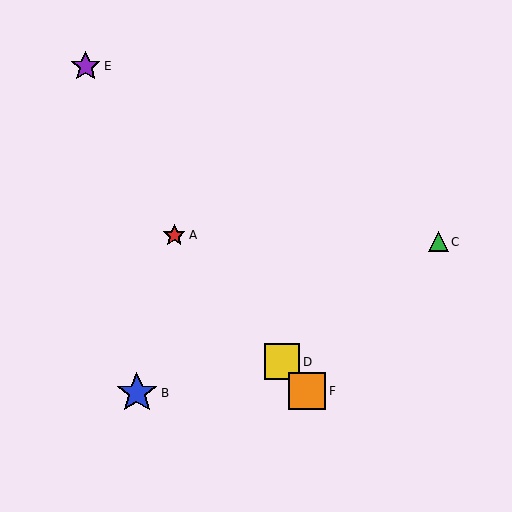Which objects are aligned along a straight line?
Objects A, D, F are aligned along a straight line.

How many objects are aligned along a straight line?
3 objects (A, D, F) are aligned along a straight line.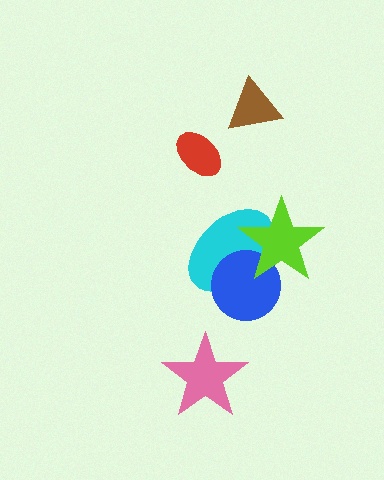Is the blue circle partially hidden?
Yes, it is partially covered by another shape.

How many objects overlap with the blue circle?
2 objects overlap with the blue circle.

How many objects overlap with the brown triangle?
0 objects overlap with the brown triangle.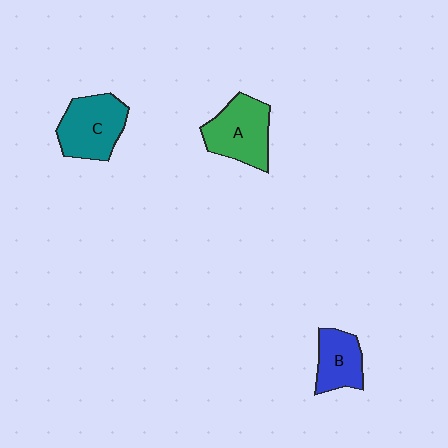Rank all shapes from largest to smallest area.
From largest to smallest: C (teal), A (green), B (blue).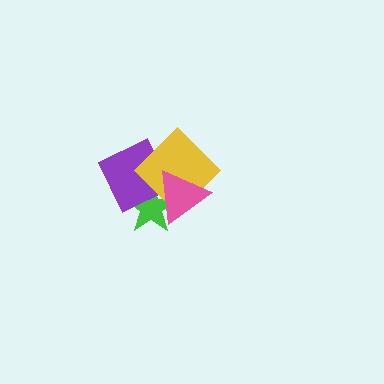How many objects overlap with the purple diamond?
3 objects overlap with the purple diamond.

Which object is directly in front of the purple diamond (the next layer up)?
The yellow diamond is directly in front of the purple diamond.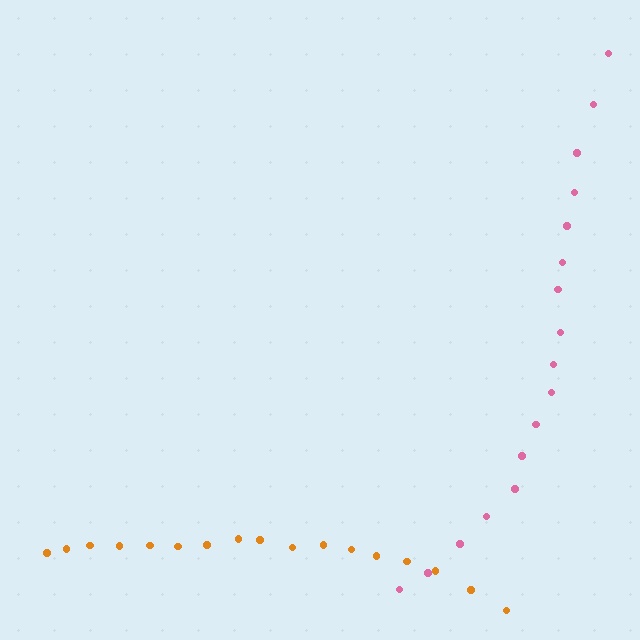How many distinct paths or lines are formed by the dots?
There are 2 distinct paths.